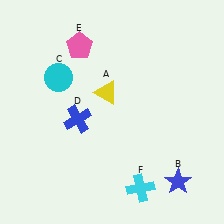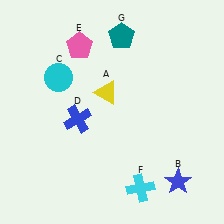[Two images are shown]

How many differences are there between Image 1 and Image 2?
There is 1 difference between the two images.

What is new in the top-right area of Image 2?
A teal pentagon (G) was added in the top-right area of Image 2.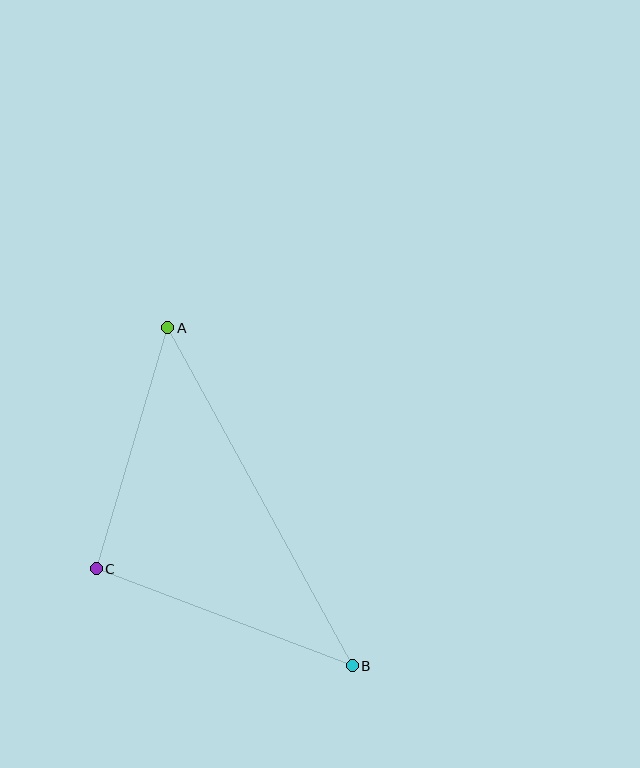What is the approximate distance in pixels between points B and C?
The distance between B and C is approximately 274 pixels.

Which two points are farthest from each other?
Points A and B are farthest from each other.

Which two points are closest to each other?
Points A and C are closest to each other.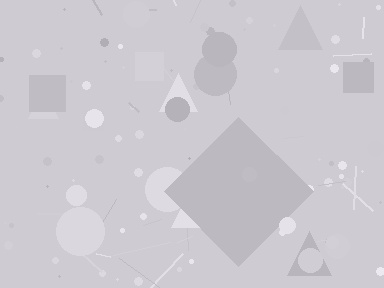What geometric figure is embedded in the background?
A diamond is embedded in the background.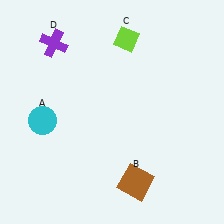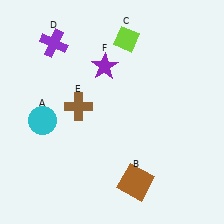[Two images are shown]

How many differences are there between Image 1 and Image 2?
There are 2 differences between the two images.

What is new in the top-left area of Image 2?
A purple star (F) was added in the top-left area of Image 2.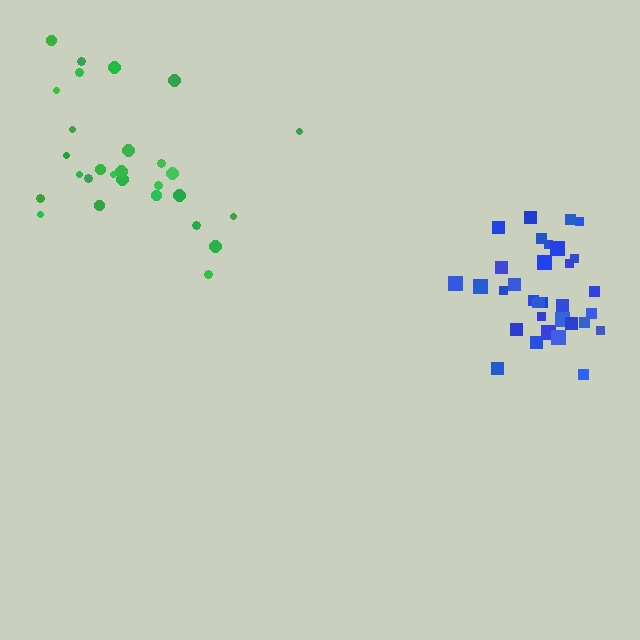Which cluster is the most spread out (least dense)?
Green.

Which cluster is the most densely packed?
Blue.